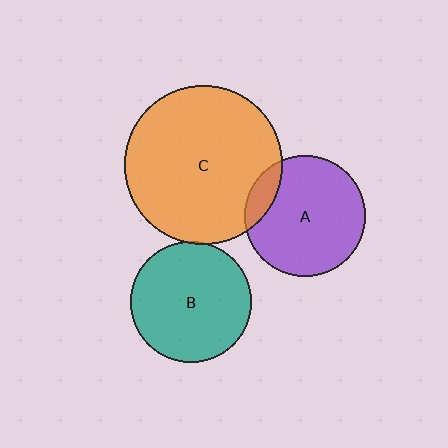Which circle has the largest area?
Circle C (orange).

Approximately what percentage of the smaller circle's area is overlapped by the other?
Approximately 5%.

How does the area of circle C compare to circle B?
Approximately 1.7 times.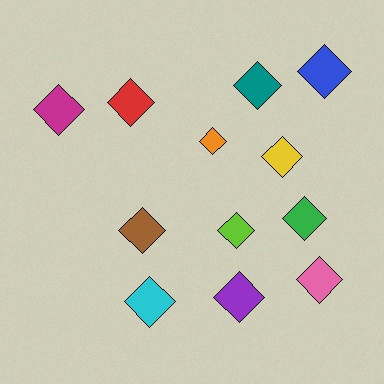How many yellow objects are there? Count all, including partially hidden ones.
There is 1 yellow object.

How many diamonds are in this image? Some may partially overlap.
There are 12 diamonds.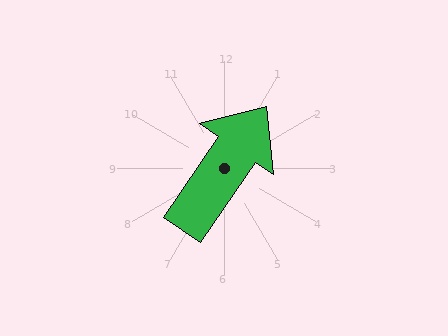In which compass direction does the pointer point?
Northeast.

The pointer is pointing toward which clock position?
Roughly 1 o'clock.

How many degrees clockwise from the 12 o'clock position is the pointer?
Approximately 34 degrees.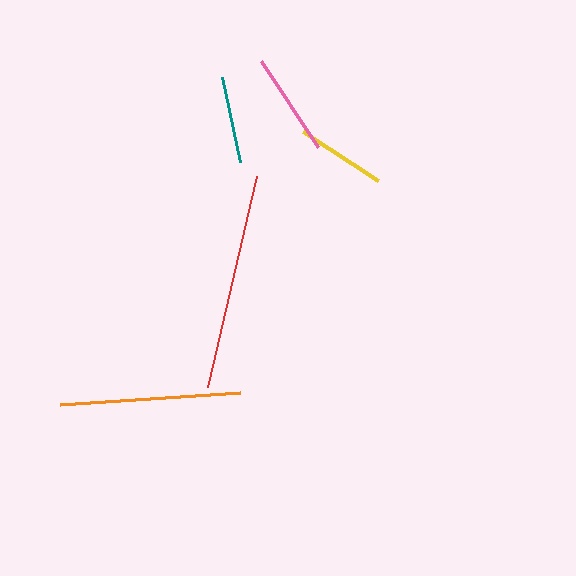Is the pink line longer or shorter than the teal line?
The pink line is longer than the teal line.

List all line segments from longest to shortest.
From longest to shortest: red, orange, pink, yellow, teal.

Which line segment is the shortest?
The teal line is the shortest at approximately 87 pixels.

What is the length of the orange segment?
The orange segment is approximately 181 pixels long.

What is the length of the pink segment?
The pink segment is approximately 103 pixels long.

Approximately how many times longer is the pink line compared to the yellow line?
The pink line is approximately 1.2 times the length of the yellow line.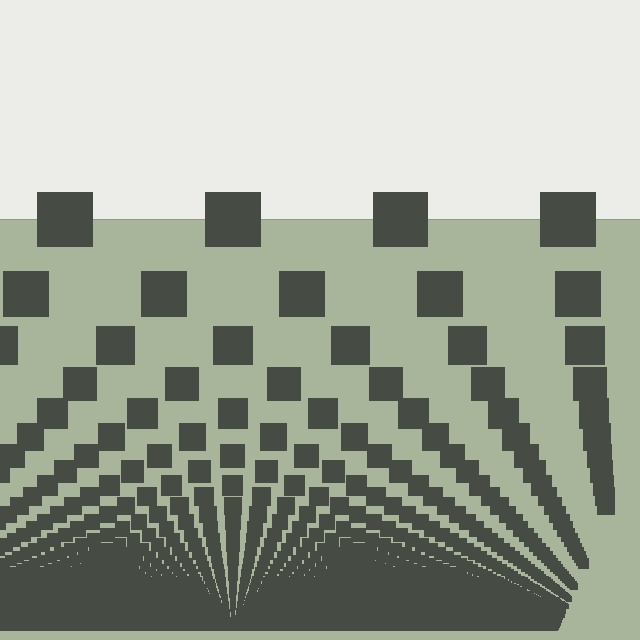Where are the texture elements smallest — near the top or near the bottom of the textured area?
Near the bottom.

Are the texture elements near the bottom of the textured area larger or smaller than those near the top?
Smaller. The gradient is inverted — elements near the bottom are smaller and denser.